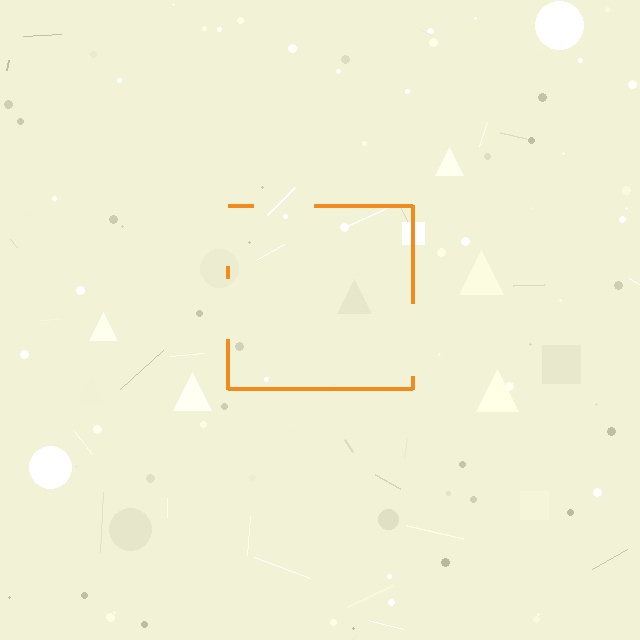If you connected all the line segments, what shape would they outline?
They would outline a square.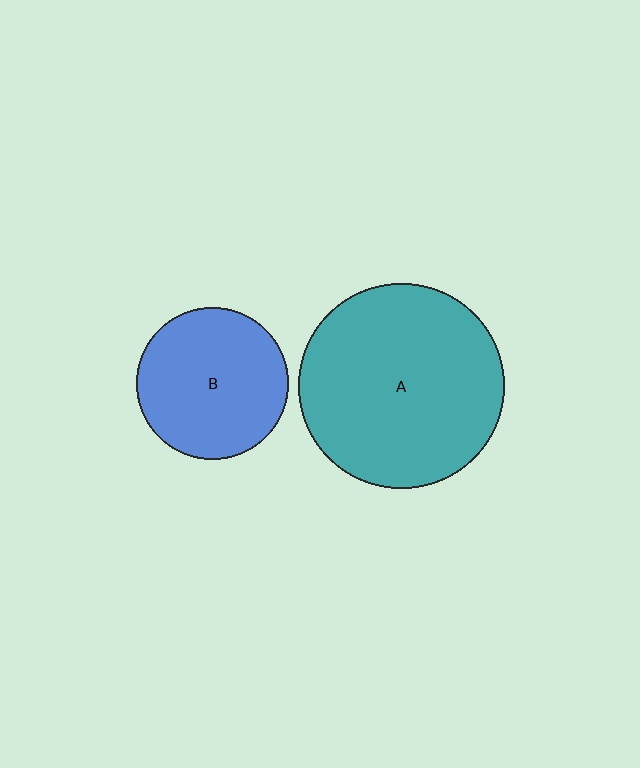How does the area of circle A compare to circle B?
Approximately 1.8 times.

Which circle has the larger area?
Circle A (teal).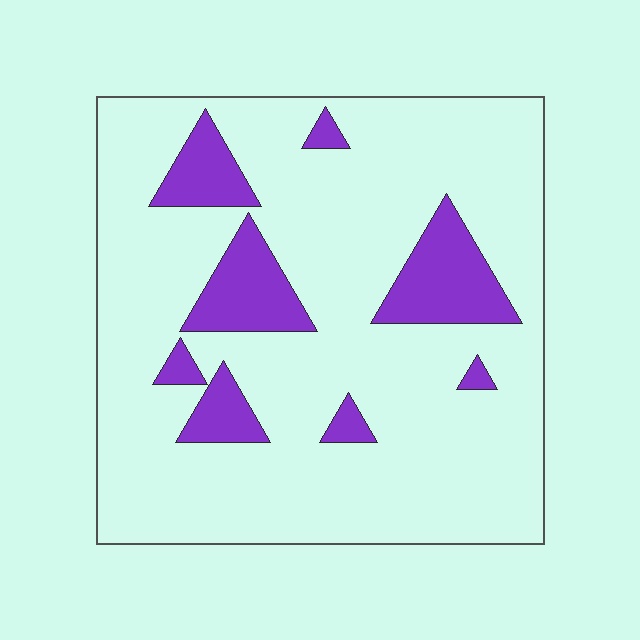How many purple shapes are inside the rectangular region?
8.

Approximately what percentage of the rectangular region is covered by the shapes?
Approximately 15%.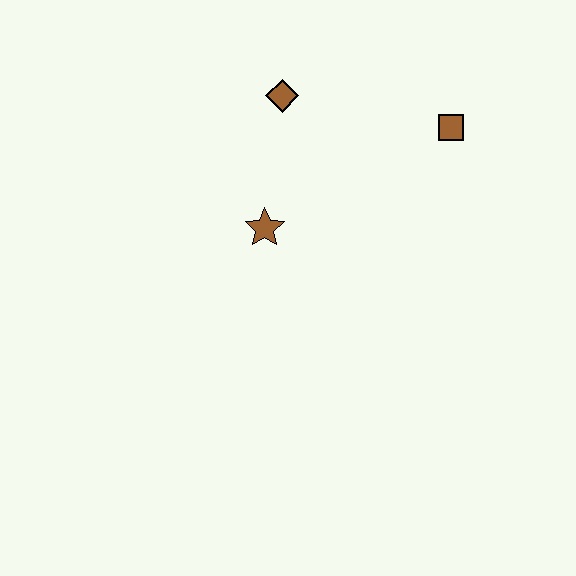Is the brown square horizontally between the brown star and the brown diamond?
No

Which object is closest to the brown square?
The brown diamond is closest to the brown square.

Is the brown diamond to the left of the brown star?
No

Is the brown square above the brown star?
Yes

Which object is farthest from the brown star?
The brown square is farthest from the brown star.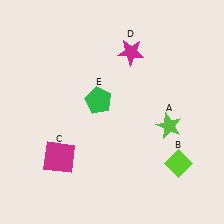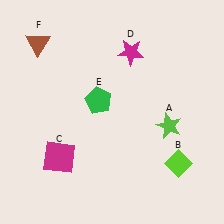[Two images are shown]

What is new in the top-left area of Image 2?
A brown triangle (F) was added in the top-left area of Image 2.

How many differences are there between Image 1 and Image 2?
There is 1 difference between the two images.